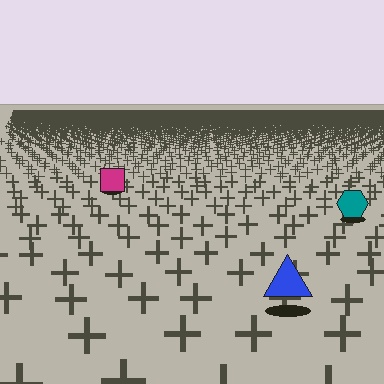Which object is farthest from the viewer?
The magenta square is farthest from the viewer. It appears smaller and the ground texture around it is denser.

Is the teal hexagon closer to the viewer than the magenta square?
Yes. The teal hexagon is closer — you can tell from the texture gradient: the ground texture is coarser near it.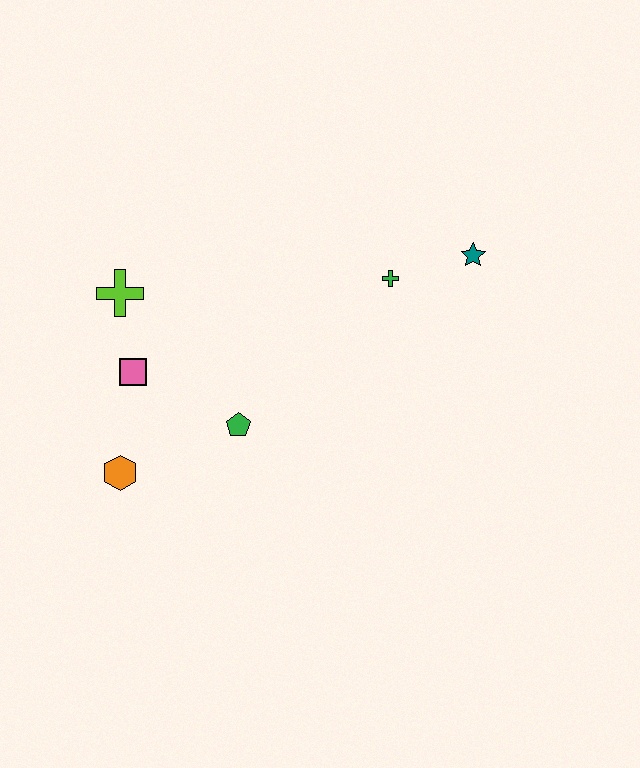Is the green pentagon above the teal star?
No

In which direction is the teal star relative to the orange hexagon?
The teal star is to the right of the orange hexagon.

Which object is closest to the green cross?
The teal star is closest to the green cross.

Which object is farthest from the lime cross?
The teal star is farthest from the lime cross.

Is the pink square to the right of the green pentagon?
No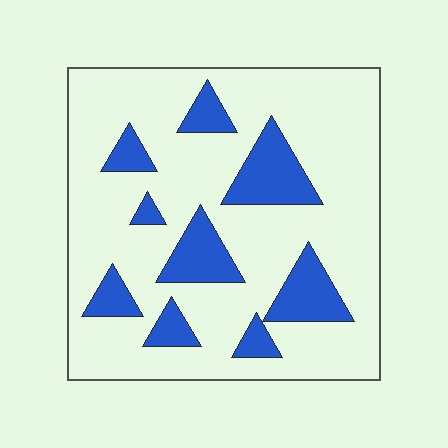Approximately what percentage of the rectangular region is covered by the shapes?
Approximately 20%.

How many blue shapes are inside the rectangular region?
9.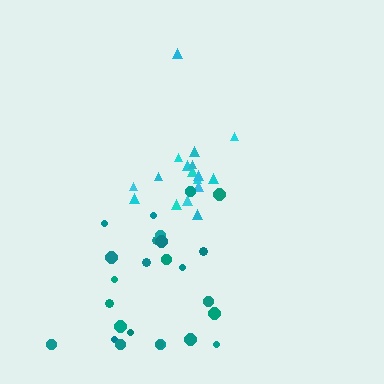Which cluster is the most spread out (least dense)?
Teal.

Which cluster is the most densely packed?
Cyan.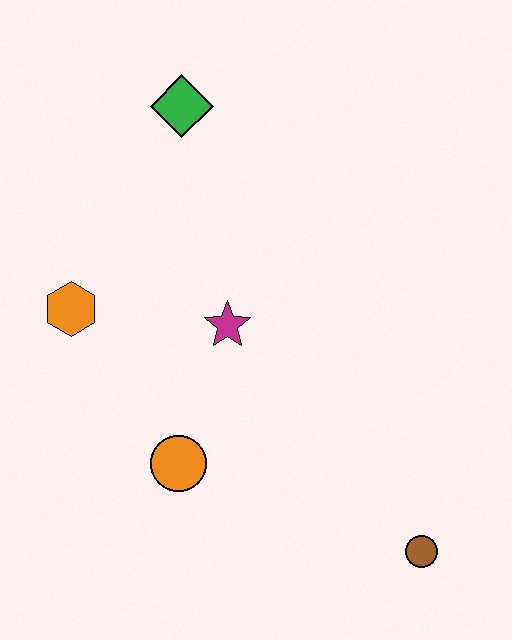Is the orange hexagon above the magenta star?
Yes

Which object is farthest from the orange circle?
The green diamond is farthest from the orange circle.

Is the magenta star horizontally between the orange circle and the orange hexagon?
No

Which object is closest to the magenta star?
The orange circle is closest to the magenta star.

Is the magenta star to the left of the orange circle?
No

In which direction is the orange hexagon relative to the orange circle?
The orange hexagon is above the orange circle.